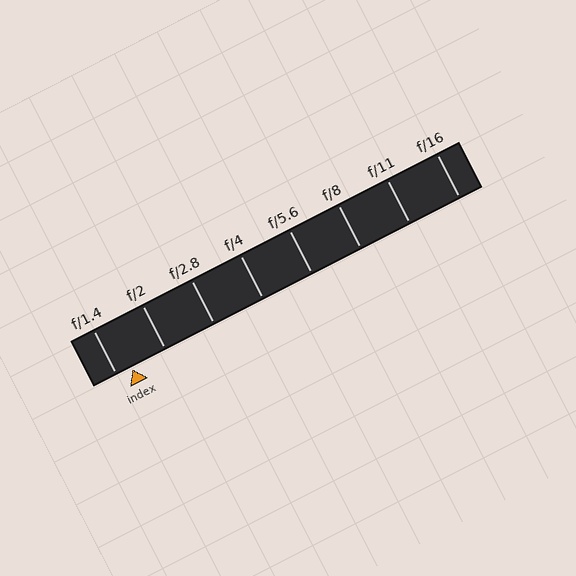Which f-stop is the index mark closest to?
The index mark is closest to f/1.4.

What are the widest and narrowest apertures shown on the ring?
The widest aperture shown is f/1.4 and the narrowest is f/16.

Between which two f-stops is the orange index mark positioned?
The index mark is between f/1.4 and f/2.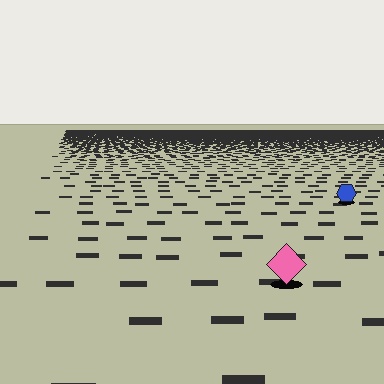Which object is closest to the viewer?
The pink diamond is closest. The texture marks near it are larger and more spread out.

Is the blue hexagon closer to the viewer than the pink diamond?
No. The pink diamond is closer — you can tell from the texture gradient: the ground texture is coarser near it.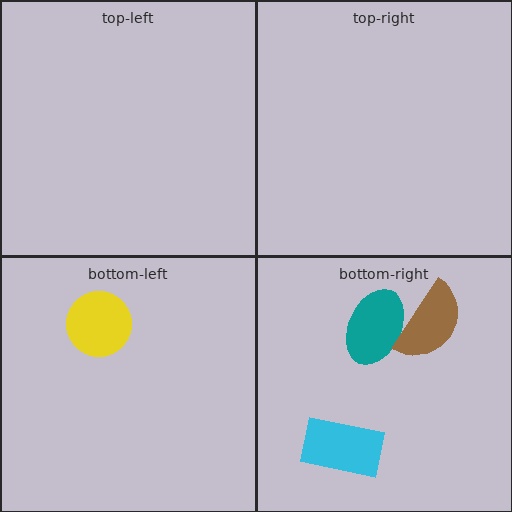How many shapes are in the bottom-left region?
1.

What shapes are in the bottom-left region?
The yellow circle.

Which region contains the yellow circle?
The bottom-left region.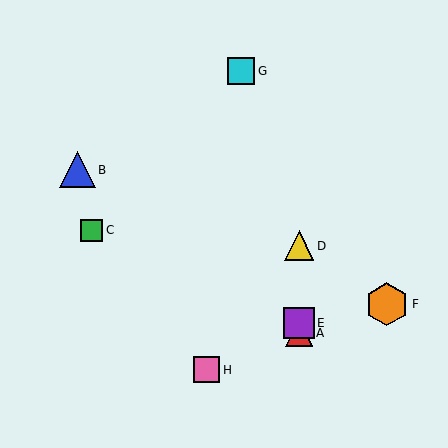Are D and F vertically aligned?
No, D is at x≈299 and F is at x≈387.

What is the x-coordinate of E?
Object E is at x≈299.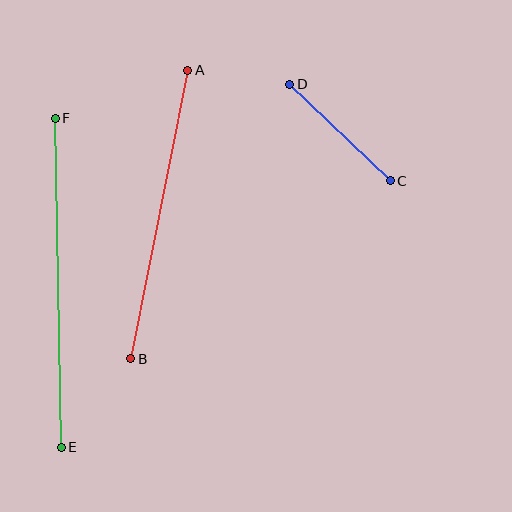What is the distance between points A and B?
The distance is approximately 294 pixels.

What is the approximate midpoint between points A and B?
The midpoint is at approximately (159, 214) pixels.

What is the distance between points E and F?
The distance is approximately 329 pixels.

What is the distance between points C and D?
The distance is approximately 139 pixels.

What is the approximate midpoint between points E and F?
The midpoint is at approximately (58, 283) pixels.